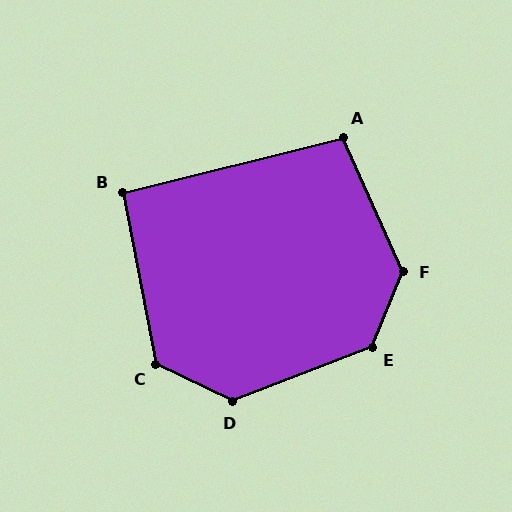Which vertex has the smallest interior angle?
B, at approximately 93 degrees.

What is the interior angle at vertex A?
Approximately 100 degrees (obtuse).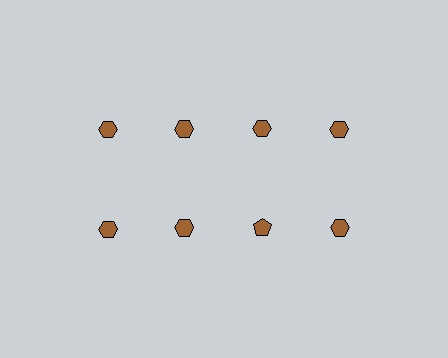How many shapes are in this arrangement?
There are 8 shapes arranged in a grid pattern.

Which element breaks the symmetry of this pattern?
The brown pentagon in the second row, center column breaks the symmetry. All other shapes are brown hexagons.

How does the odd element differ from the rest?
It has a different shape: pentagon instead of hexagon.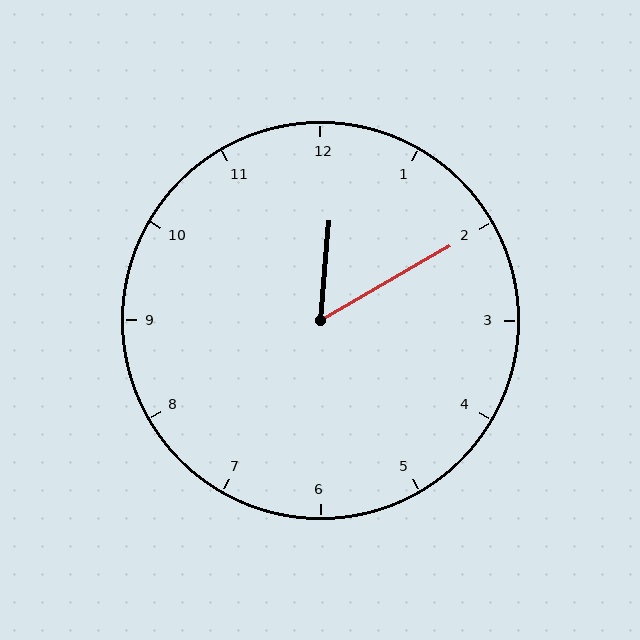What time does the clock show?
12:10.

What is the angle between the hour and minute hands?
Approximately 55 degrees.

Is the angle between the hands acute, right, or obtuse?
It is acute.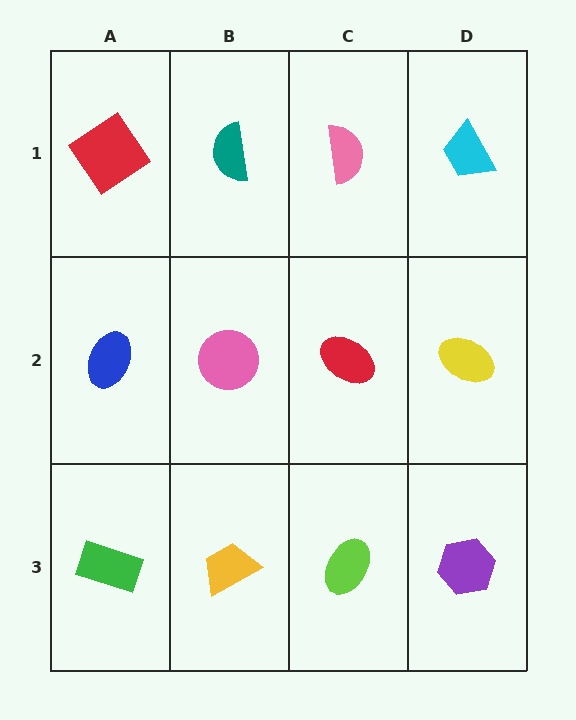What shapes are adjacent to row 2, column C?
A pink semicircle (row 1, column C), a lime ellipse (row 3, column C), a pink circle (row 2, column B), a yellow ellipse (row 2, column D).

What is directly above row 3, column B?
A pink circle.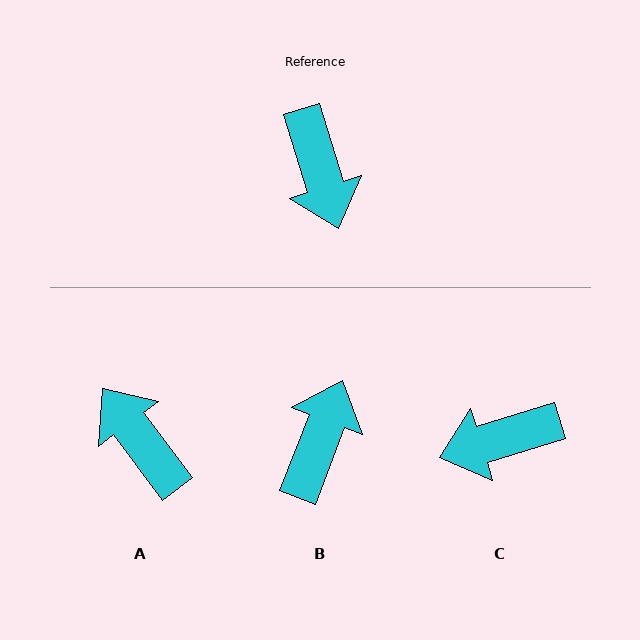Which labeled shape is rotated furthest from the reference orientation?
A, about 161 degrees away.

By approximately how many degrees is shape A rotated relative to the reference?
Approximately 161 degrees clockwise.